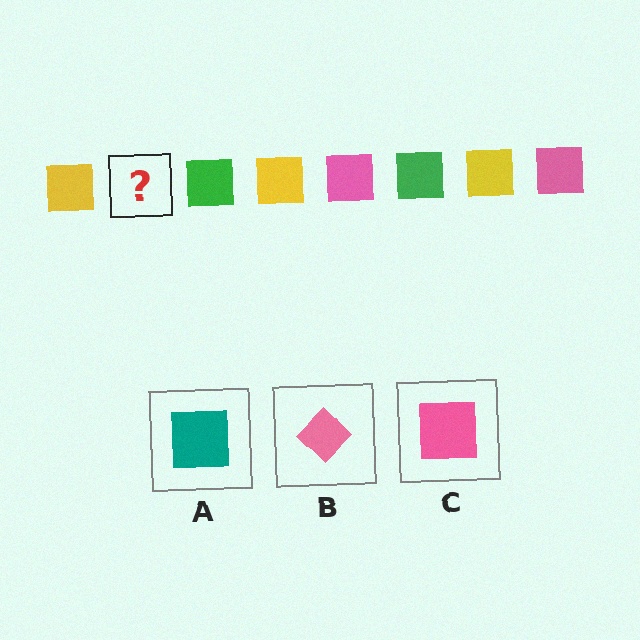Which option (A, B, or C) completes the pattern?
C.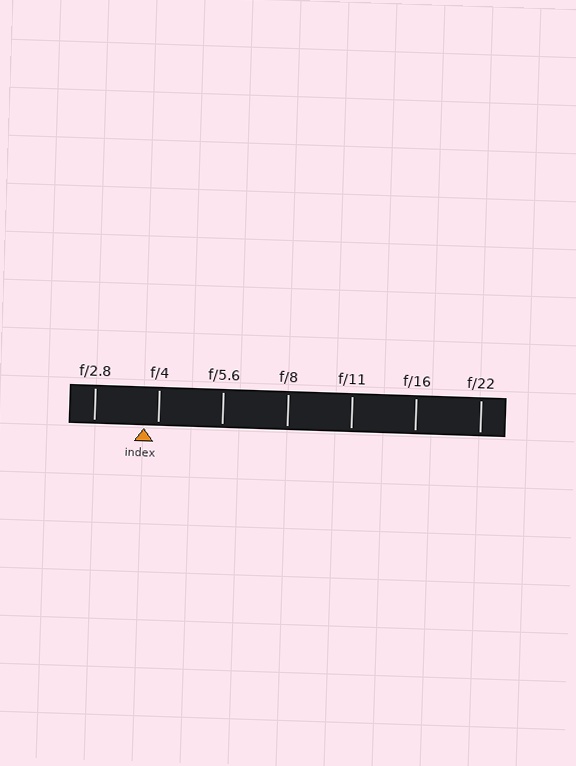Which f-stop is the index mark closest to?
The index mark is closest to f/4.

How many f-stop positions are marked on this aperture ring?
There are 7 f-stop positions marked.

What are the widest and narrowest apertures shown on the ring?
The widest aperture shown is f/2.8 and the narrowest is f/22.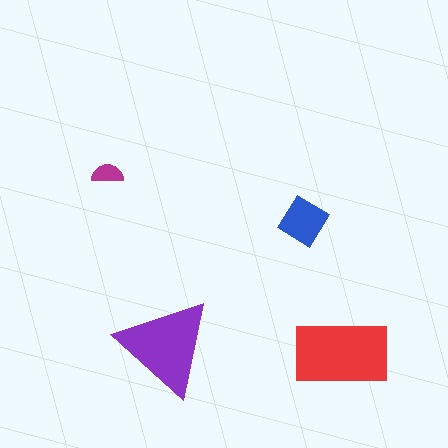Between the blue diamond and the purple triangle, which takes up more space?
The purple triangle.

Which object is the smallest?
The magenta semicircle.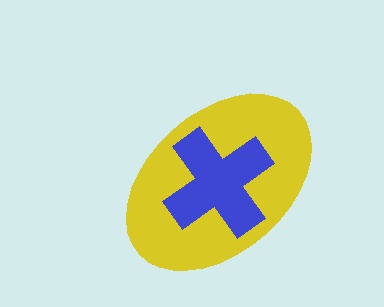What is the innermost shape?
The blue cross.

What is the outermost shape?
The yellow ellipse.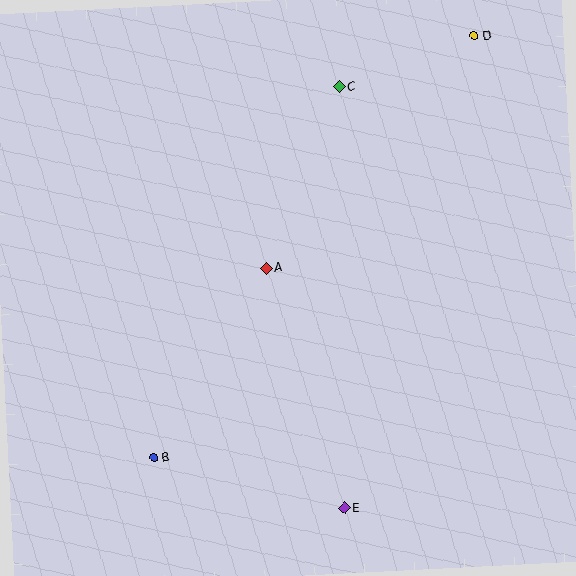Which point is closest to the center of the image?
Point A at (266, 269) is closest to the center.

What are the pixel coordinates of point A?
Point A is at (266, 269).